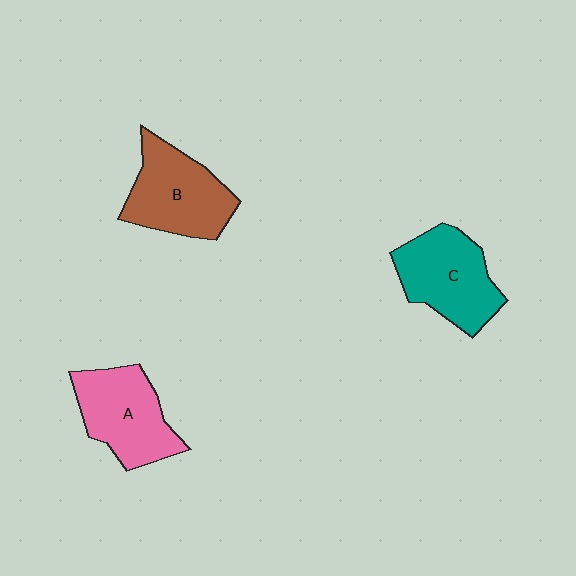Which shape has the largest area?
Shape B (brown).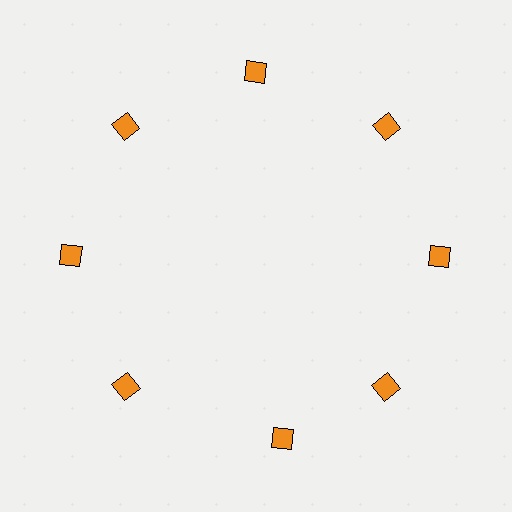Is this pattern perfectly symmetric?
No. The 8 orange diamonds are arranged in a ring, but one element near the 6 o'clock position is rotated out of alignment along the ring, breaking the 8-fold rotational symmetry.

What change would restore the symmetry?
The symmetry would be restored by rotating it back into even spacing with its neighbors so that all 8 diamonds sit at equal angles and equal distance from the center.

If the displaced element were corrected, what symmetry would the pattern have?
It would have 8-fold rotational symmetry — the pattern would map onto itself every 45 degrees.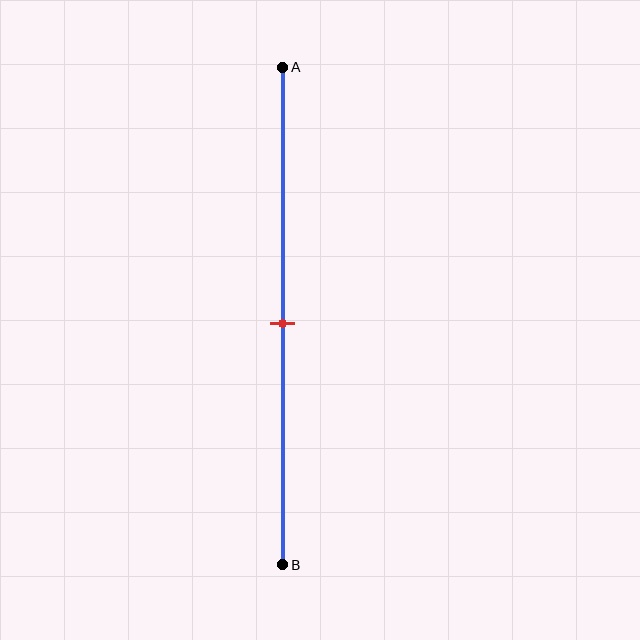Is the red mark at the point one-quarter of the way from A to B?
No, the mark is at about 50% from A, not at the 25% one-quarter point.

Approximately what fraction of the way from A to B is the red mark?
The red mark is approximately 50% of the way from A to B.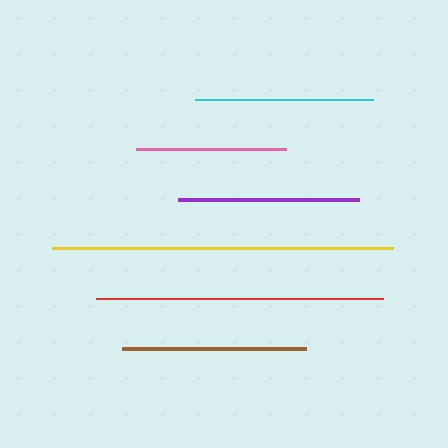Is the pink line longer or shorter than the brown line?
The brown line is longer than the pink line.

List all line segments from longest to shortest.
From longest to shortest: yellow, red, brown, purple, cyan, pink.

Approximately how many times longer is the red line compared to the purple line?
The red line is approximately 1.6 times the length of the purple line.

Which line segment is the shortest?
The pink line is the shortest at approximately 150 pixels.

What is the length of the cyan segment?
The cyan segment is approximately 178 pixels long.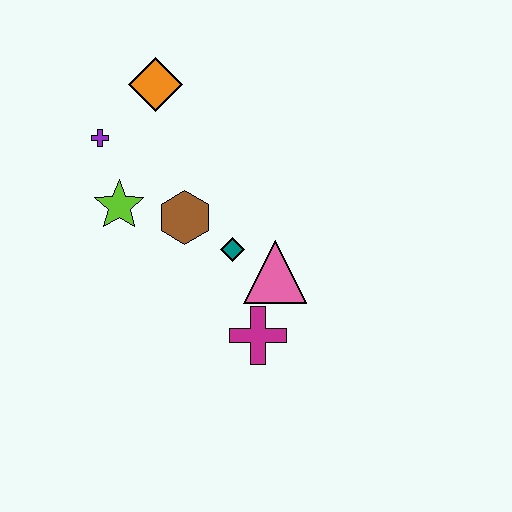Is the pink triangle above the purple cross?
No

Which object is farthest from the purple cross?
The magenta cross is farthest from the purple cross.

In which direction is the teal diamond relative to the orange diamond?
The teal diamond is below the orange diamond.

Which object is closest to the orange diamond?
The purple cross is closest to the orange diamond.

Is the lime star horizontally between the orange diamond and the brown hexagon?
No